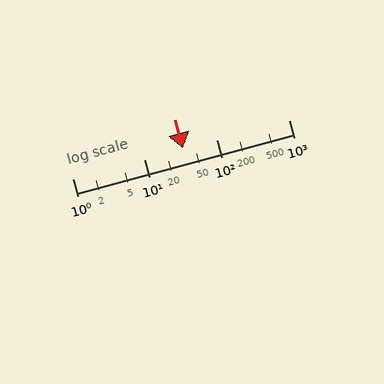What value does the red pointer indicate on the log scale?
The pointer indicates approximately 34.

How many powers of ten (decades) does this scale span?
The scale spans 3 decades, from 1 to 1000.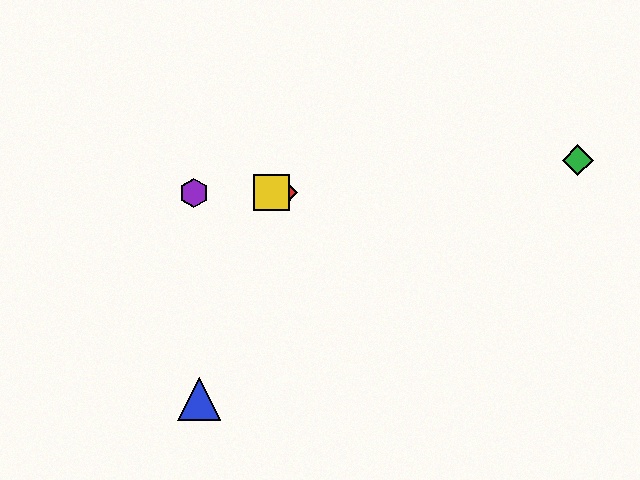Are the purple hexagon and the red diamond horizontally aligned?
Yes, both are at y≈193.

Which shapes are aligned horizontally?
The red diamond, the yellow square, the purple hexagon are aligned horizontally.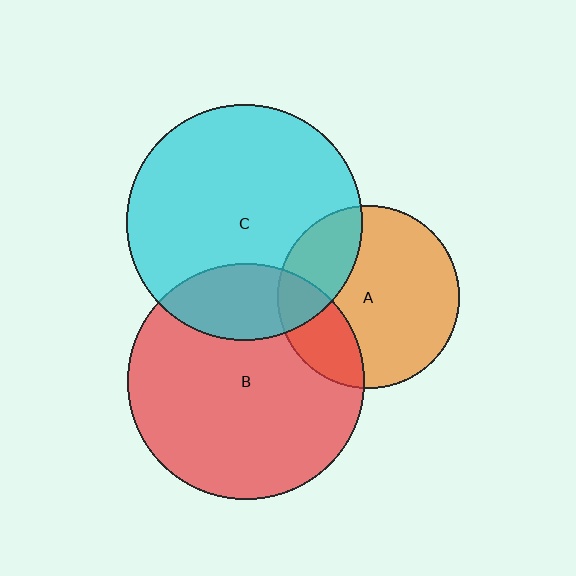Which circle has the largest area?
Circle B (red).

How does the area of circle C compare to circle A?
Approximately 1.7 times.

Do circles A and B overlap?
Yes.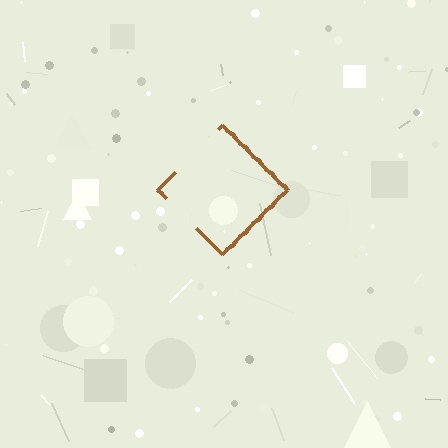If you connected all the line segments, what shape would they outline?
They would outline a diamond.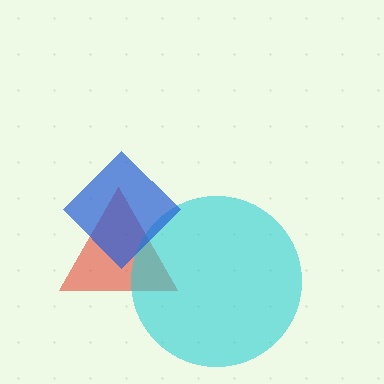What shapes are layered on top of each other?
The layered shapes are: a red triangle, a cyan circle, a blue diamond.